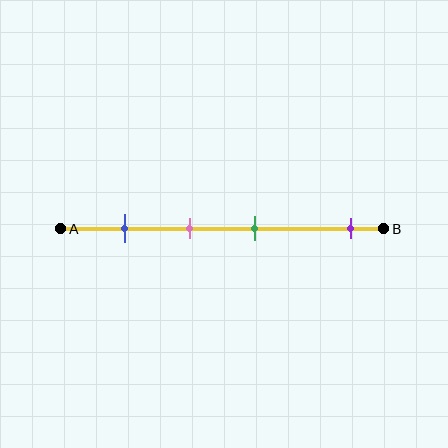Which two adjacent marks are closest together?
The pink and green marks are the closest adjacent pair.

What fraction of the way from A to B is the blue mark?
The blue mark is approximately 20% (0.2) of the way from A to B.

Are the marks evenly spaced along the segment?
No, the marks are not evenly spaced.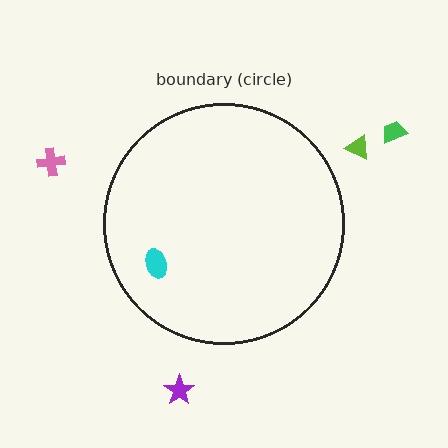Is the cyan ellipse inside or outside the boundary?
Inside.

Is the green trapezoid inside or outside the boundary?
Outside.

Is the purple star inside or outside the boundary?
Outside.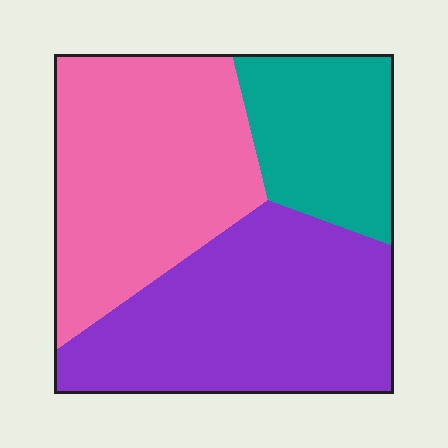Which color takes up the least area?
Teal, at roughly 20%.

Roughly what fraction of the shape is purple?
Purple covers around 40% of the shape.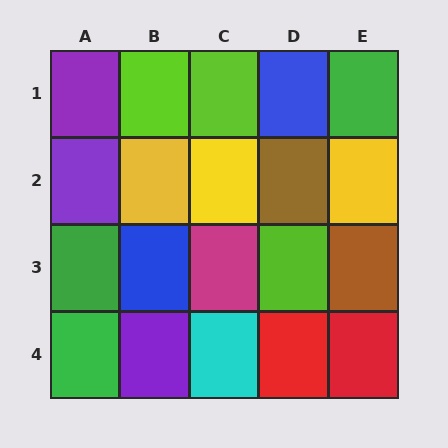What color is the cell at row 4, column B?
Purple.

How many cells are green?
3 cells are green.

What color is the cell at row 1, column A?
Purple.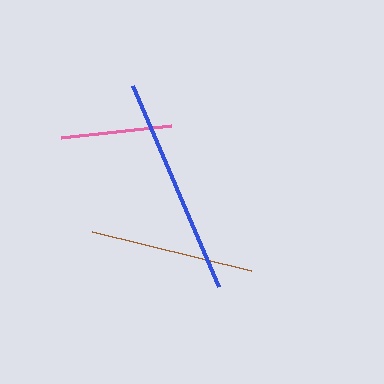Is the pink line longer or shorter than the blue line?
The blue line is longer than the pink line.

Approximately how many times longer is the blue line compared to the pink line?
The blue line is approximately 2.0 times the length of the pink line.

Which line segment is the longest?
The blue line is the longest at approximately 218 pixels.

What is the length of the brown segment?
The brown segment is approximately 163 pixels long.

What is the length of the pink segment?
The pink segment is approximately 111 pixels long.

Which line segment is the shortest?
The pink line is the shortest at approximately 111 pixels.